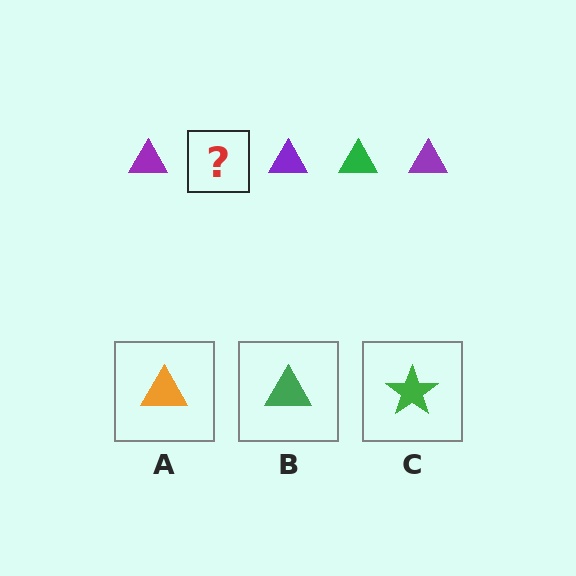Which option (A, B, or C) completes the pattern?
B.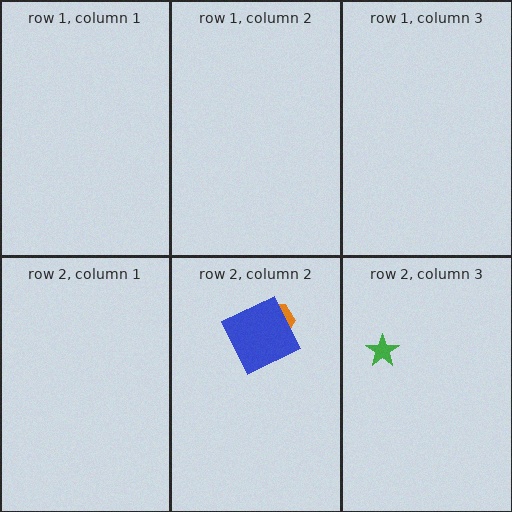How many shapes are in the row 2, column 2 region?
2.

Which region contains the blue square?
The row 2, column 2 region.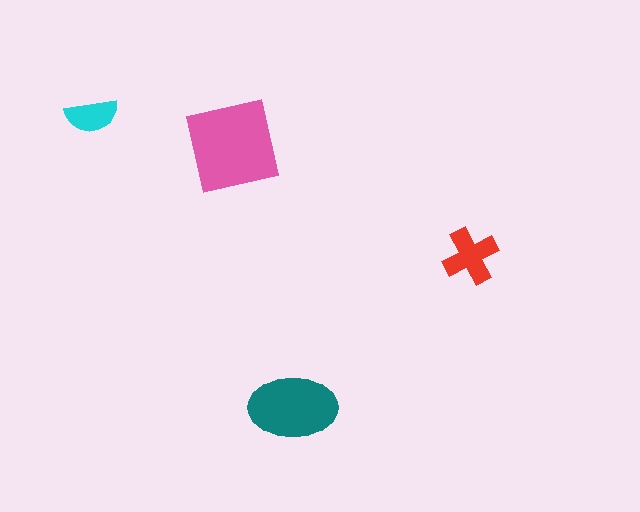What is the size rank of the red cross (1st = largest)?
3rd.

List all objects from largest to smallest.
The pink square, the teal ellipse, the red cross, the cyan semicircle.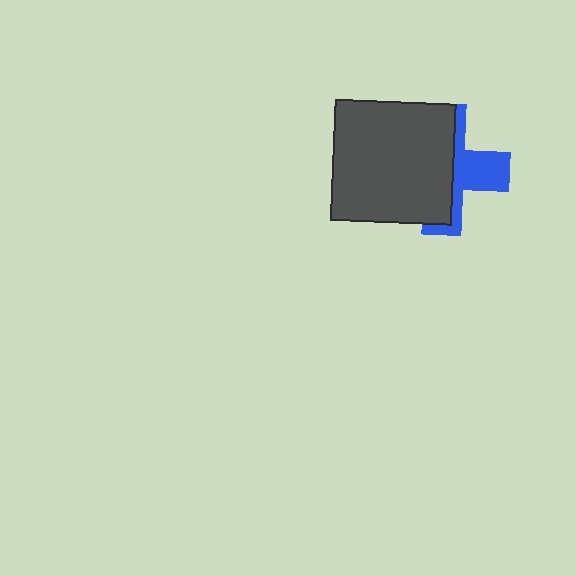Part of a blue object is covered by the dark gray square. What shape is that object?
It is a cross.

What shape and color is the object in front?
The object in front is a dark gray square.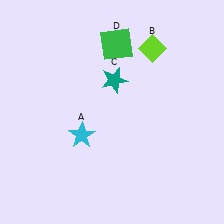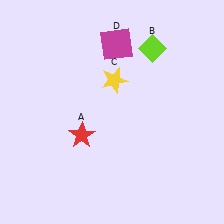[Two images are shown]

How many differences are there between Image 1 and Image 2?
There are 3 differences between the two images.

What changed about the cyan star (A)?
In Image 1, A is cyan. In Image 2, it changed to red.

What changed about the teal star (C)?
In Image 1, C is teal. In Image 2, it changed to yellow.